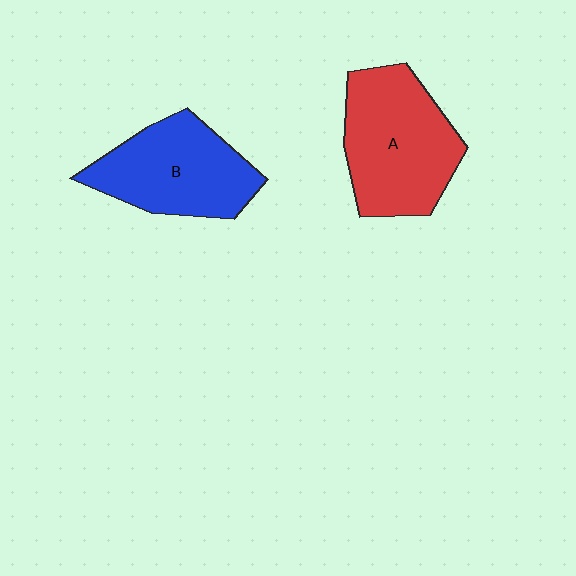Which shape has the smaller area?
Shape B (blue).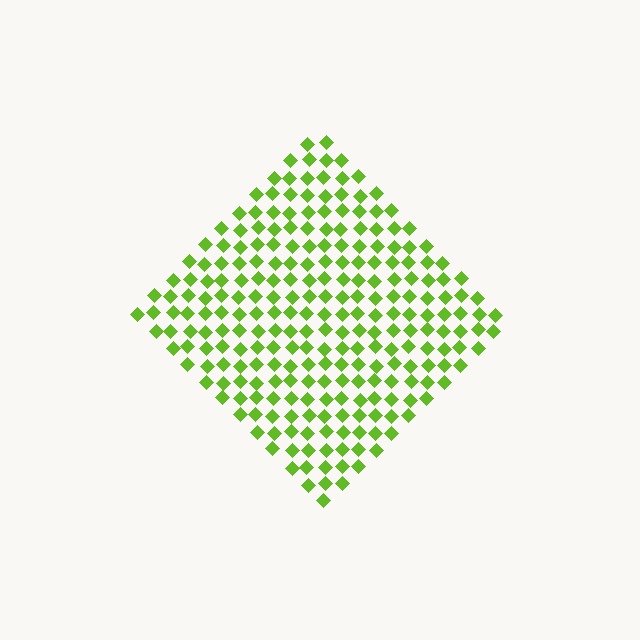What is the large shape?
The large shape is a diamond.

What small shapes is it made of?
It is made of small diamonds.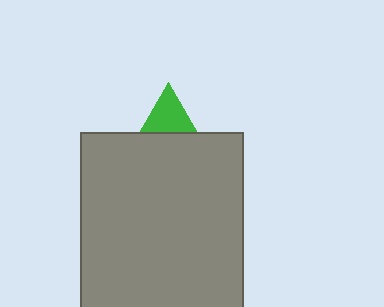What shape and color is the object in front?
The object in front is a gray rectangle.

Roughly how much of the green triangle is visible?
A small part of it is visible (roughly 39%).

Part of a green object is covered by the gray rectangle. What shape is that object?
It is a triangle.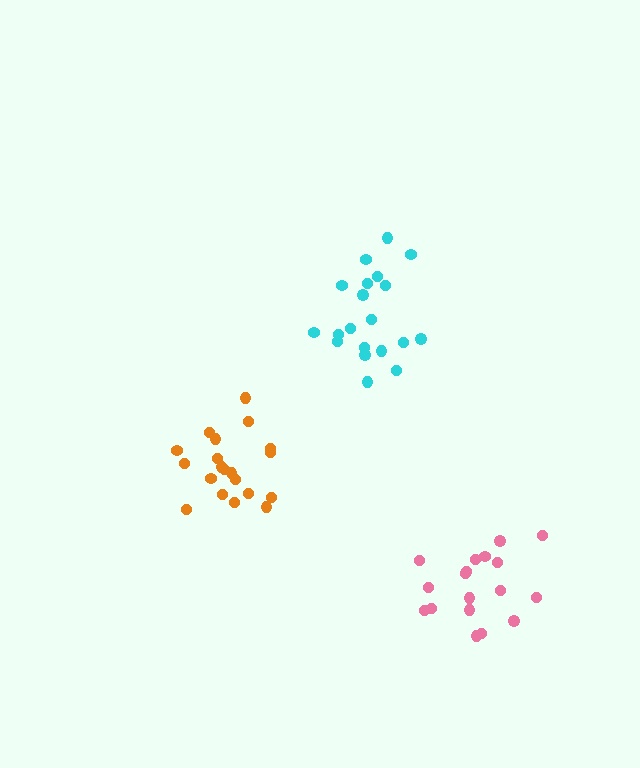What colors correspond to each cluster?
The clusters are colored: orange, cyan, pink.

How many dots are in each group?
Group 1: 20 dots, Group 2: 20 dots, Group 3: 18 dots (58 total).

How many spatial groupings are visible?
There are 3 spatial groupings.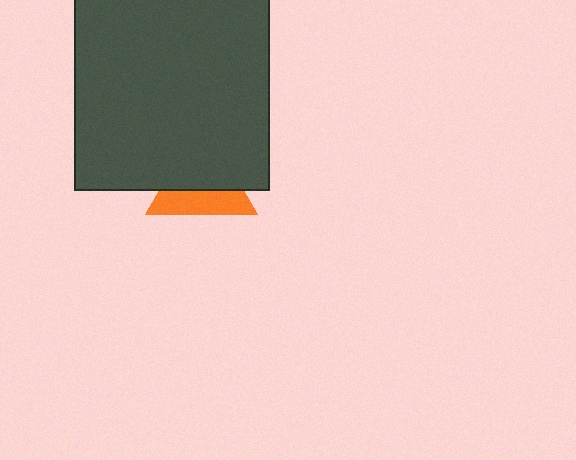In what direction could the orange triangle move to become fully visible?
The orange triangle could move down. That would shift it out from behind the dark gray square entirely.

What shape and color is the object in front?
The object in front is a dark gray square.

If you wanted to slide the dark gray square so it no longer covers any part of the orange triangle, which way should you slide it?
Slide it up — that is the most direct way to separate the two shapes.